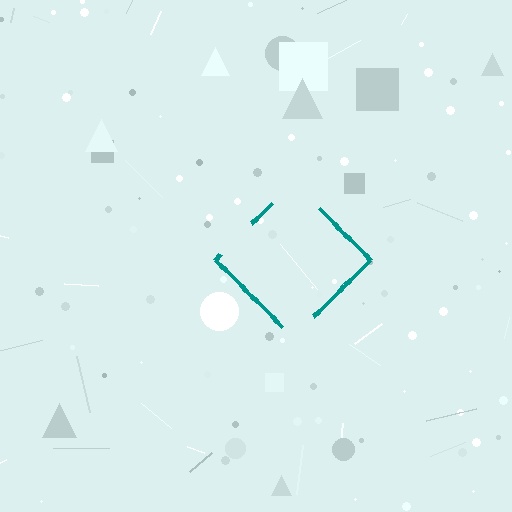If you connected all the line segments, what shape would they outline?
They would outline a diamond.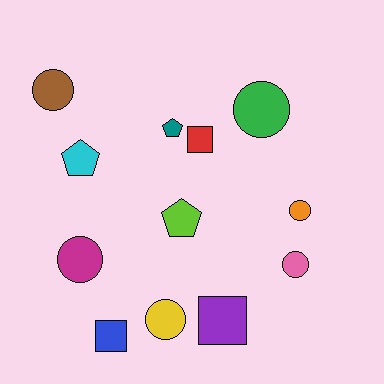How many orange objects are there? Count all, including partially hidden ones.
There is 1 orange object.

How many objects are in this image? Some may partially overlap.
There are 12 objects.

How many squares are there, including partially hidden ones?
There are 3 squares.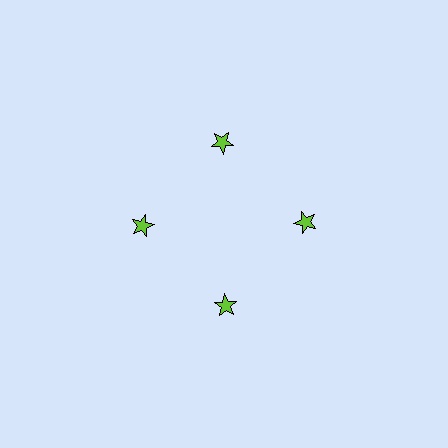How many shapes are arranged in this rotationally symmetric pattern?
There are 4 shapes, arranged in 4 groups of 1.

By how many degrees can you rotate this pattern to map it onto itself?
The pattern maps onto itself every 90 degrees of rotation.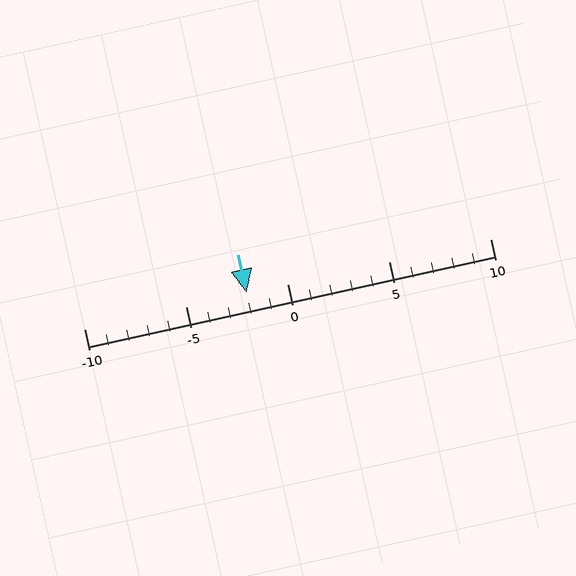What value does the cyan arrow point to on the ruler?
The cyan arrow points to approximately -2.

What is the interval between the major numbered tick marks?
The major tick marks are spaced 5 units apart.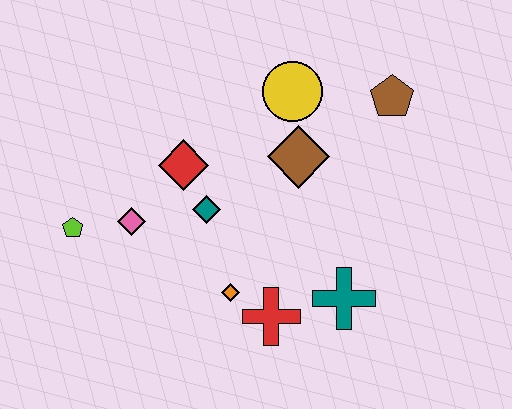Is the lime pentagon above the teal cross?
Yes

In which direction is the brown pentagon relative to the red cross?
The brown pentagon is above the red cross.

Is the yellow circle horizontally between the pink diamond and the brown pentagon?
Yes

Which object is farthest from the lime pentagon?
The brown pentagon is farthest from the lime pentagon.